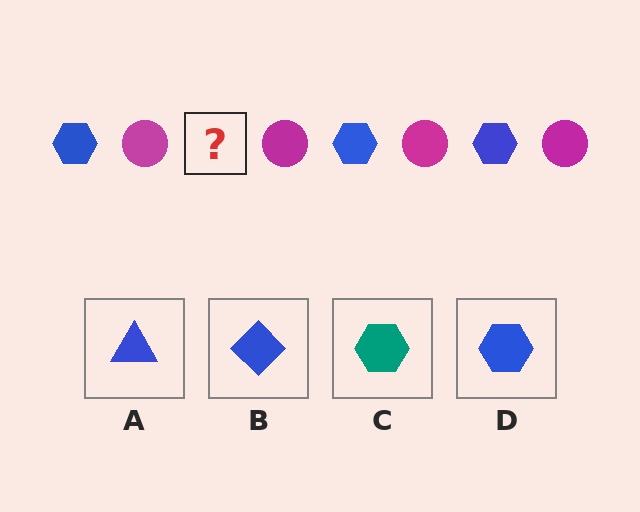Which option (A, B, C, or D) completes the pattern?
D.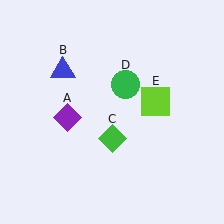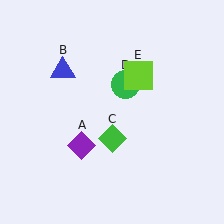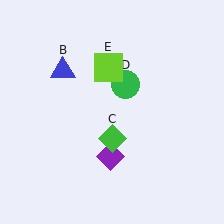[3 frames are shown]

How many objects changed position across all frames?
2 objects changed position: purple diamond (object A), lime square (object E).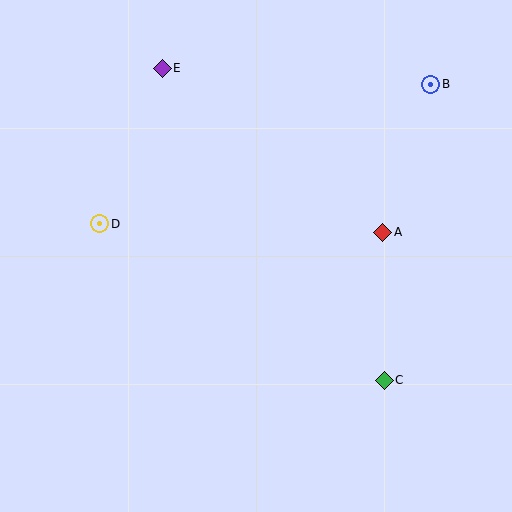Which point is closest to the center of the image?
Point A at (383, 232) is closest to the center.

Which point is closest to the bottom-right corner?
Point C is closest to the bottom-right corner.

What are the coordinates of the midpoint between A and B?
The midpoint between A and B is at (407, 158).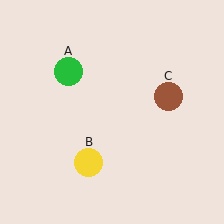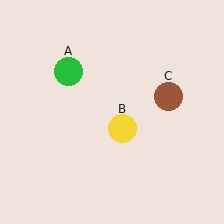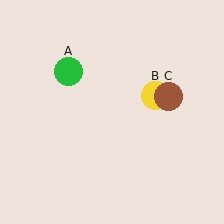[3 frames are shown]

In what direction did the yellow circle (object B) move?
The yellow circle (object B) moved up and to the right.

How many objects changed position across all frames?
1 object changed position: yellow circle (object B).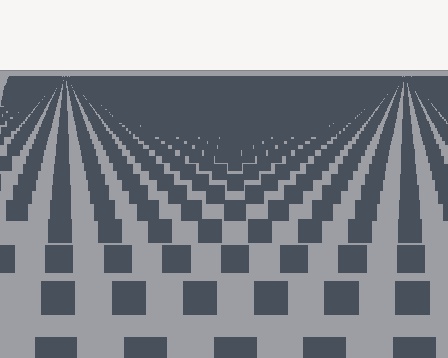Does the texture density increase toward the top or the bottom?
Density increases toward the top.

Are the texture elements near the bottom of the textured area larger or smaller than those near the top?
Larger. Near the bottom, elements are closer to the viewer and appear at a bigger on-screen size.